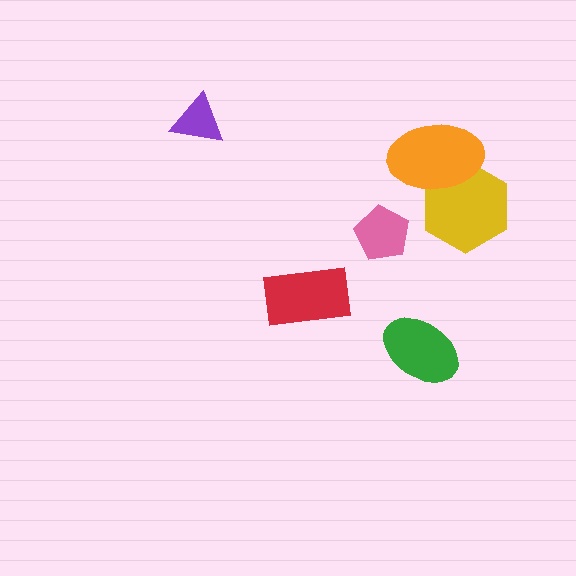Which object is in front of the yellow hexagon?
The orange ellipse is in front of the yellow hexagon.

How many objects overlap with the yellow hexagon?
1 object overlaps with the yellow hexagon.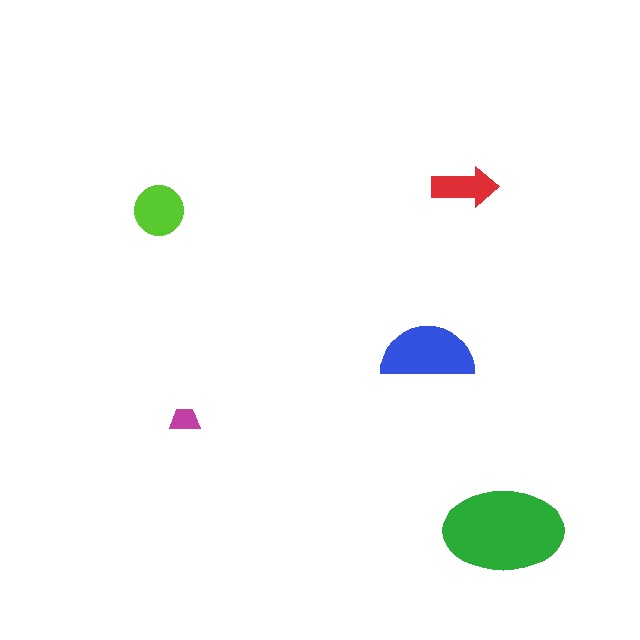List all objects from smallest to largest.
The magenta trapezoid, the red arrow, the lime circle, the blue semicircle, the green ellipse.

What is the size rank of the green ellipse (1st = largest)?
1st.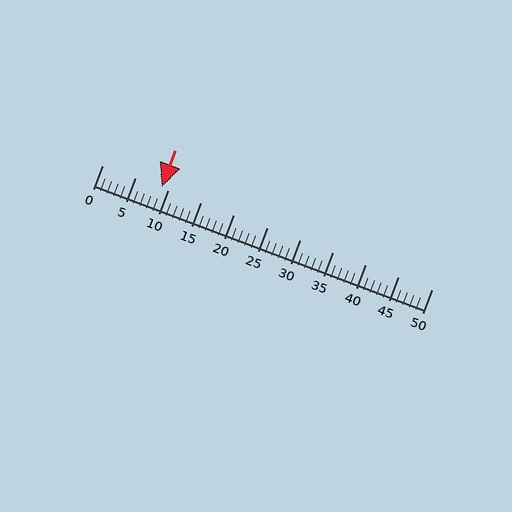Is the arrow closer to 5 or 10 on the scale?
The arrow is closer to 10.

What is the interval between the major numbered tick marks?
The major tick marks are spaced 5 units apart.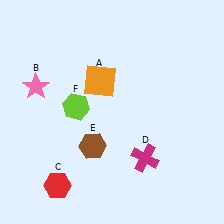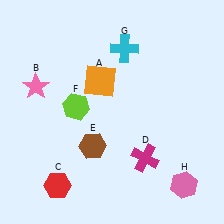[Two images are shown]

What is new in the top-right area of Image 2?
A cyan cross (G) was added in the top-right area of Image 2.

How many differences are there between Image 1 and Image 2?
There are 2 differences between the two images.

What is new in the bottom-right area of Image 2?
A pink hexagon (H) was added in the bottom-right area of Image 2.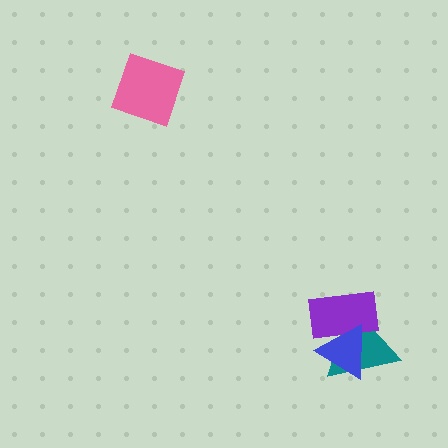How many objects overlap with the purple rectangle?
2 objects overlap with the purple rectangle.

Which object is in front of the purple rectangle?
The blue triangle is in front of the purple rectangle.